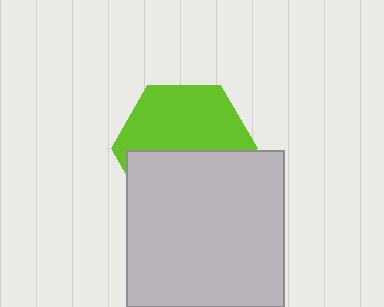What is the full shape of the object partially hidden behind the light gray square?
The partially hidden object is a lime hexagon.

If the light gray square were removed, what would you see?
You would see the complete lime hexagon.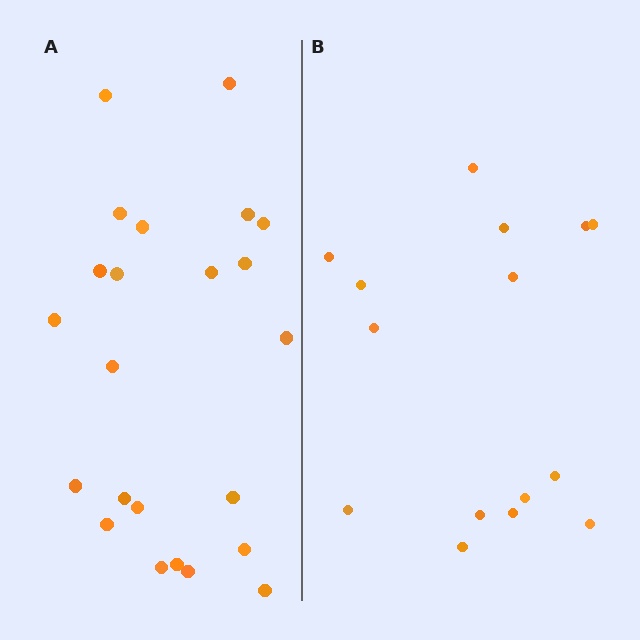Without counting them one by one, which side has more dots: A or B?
Region A (the left region) has more dots.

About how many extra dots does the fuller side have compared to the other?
Region A has roughly 8 or so more dots than region B.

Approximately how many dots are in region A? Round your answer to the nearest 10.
About 20 dots. (The exact count is 23, which rounds to 20.)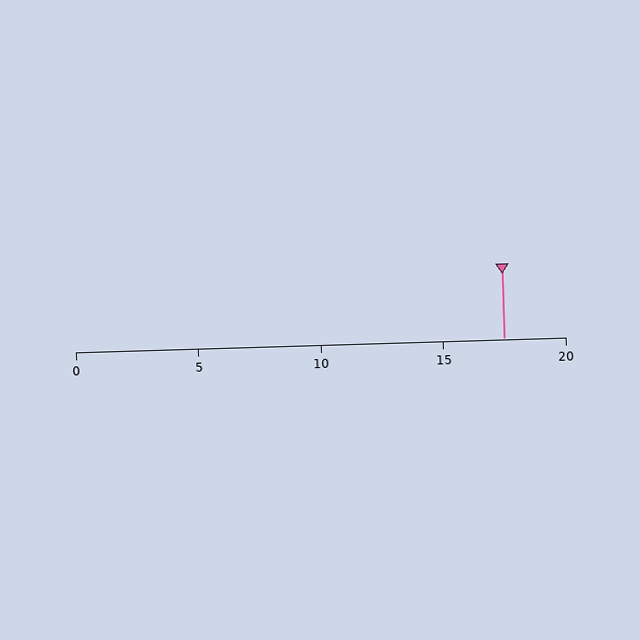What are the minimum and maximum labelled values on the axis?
The axis runs from 0 to 20.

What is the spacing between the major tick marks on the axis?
The major ticks are spaced 5 apart.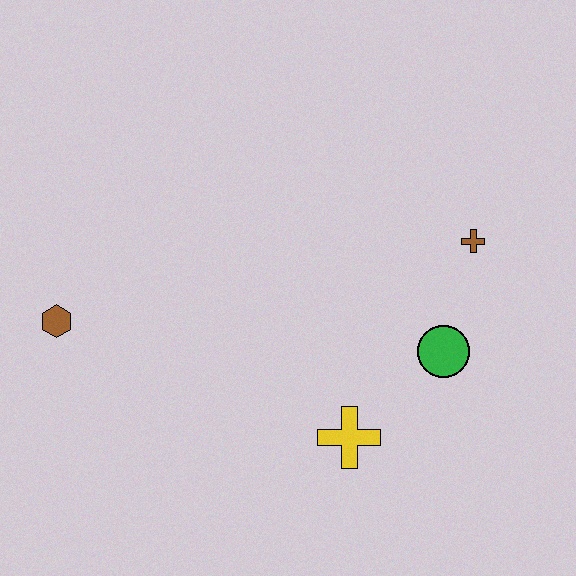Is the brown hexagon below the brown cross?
Yes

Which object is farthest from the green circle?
The brown hexagon is farthest from the green circle.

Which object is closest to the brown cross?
The green circle is closest to the brown cross.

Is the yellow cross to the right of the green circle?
No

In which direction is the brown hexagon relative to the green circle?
The brown hexagon is to the left of the green circle.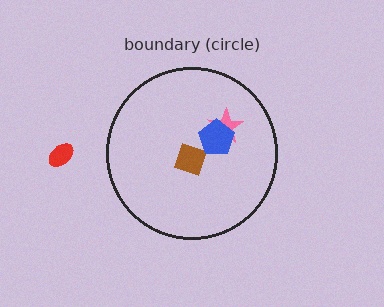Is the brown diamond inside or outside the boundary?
Inside.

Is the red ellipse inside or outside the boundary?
Outside.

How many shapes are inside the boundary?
3 inside, 1 outside.